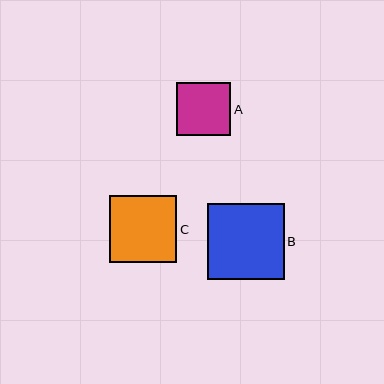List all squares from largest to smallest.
From largest to smallest: B, C, A.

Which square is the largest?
Square B is the largest with a size of approximately 76 pixels.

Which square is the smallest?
Square A is the smallest with a size of approximately 54 pixels.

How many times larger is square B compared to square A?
Square B is approximately 1.4 times the size of square A.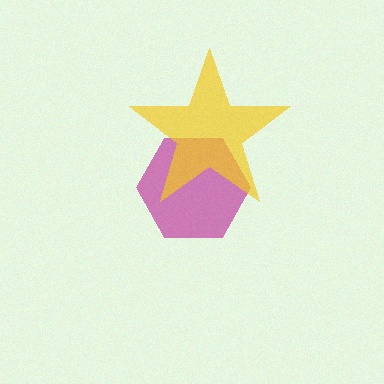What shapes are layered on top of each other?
The layered shapes are: a magenta hexagon, a yellow star.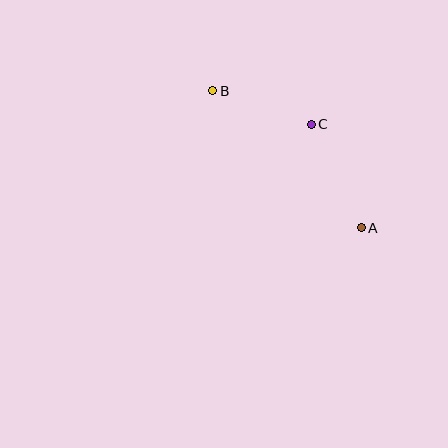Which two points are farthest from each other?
Points A and B are farthest from each other.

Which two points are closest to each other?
Points B and C are closest to each other.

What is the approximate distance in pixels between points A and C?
The distance between A and C is approximately 115 pixels.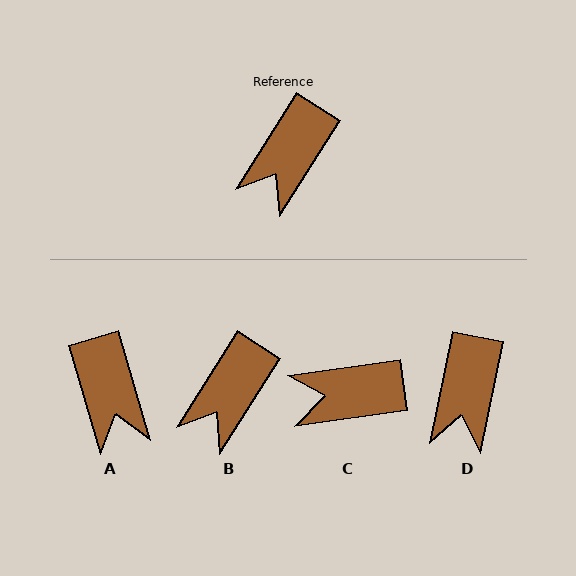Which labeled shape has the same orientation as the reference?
B.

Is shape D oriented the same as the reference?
No, it is off by about 21 degrees.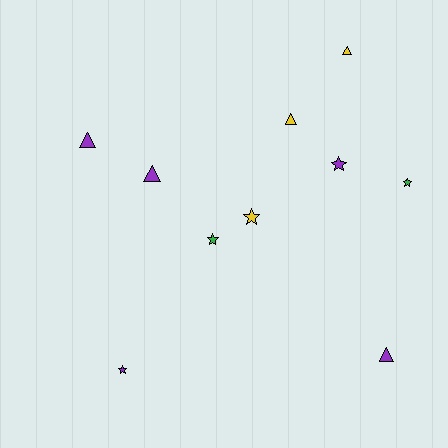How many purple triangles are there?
There are 3 purple triangles.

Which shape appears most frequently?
Star, with 5 objects.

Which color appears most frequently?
Purple, with 5 objects.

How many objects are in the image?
There are 10 objects.